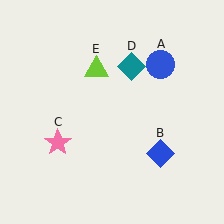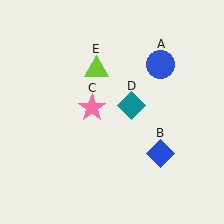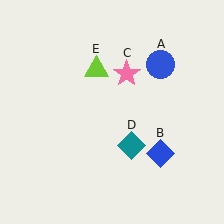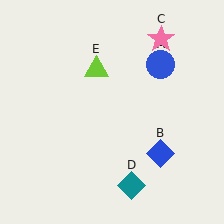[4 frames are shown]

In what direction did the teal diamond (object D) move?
The teal diamond (object D) moved down.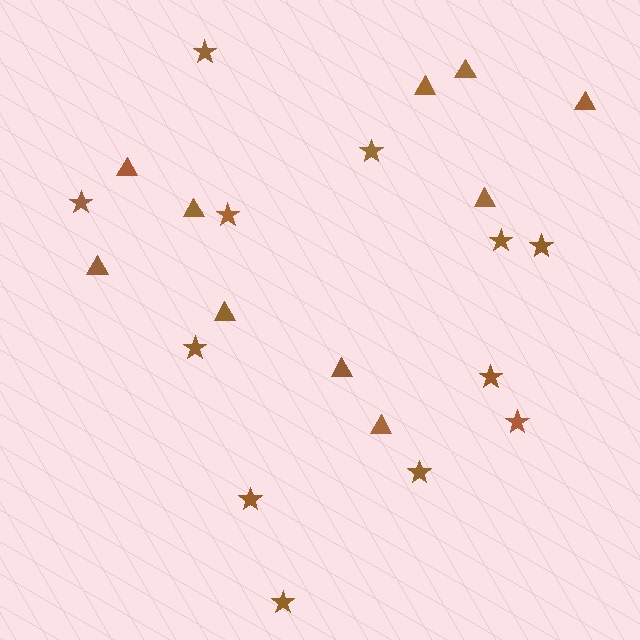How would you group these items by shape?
There are 2 groups: one group of triangles (10) and one group of stars (12).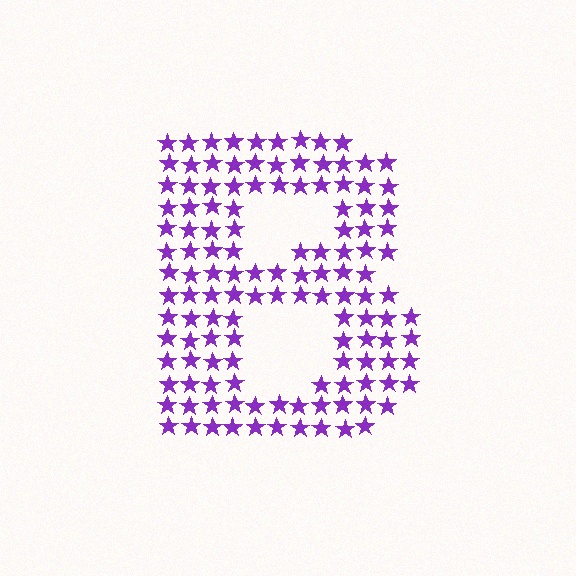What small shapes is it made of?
It is made of small stars.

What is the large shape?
The large shape is the letter B.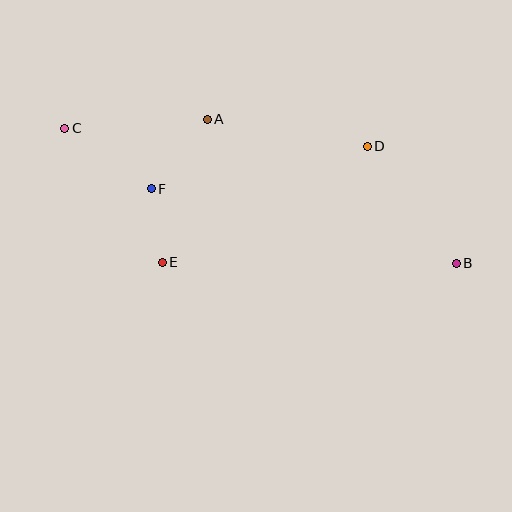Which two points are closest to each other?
Points E and F are closest to each other.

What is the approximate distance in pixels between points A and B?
The distance between A and B is approximately 288 pixels.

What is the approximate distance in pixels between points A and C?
The distance between A and C is approximately 143 pixels.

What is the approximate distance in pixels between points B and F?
The distance between B and F is approximately 314 pixels.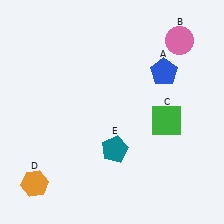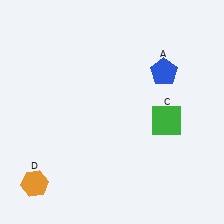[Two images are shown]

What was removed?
The teal pentagon (E), the pink circle (B) were removed in Image 2.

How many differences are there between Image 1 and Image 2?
There are 2 differences between the two images.